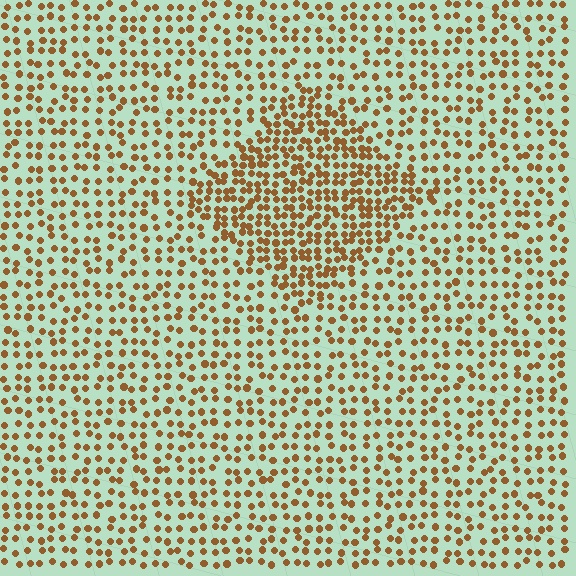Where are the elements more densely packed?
The elements are more densely packed inside the diamond boundary.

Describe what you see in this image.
The image contains small brown elements arranged at two different densities. A diamond-shaped region is visible where the elements are more densely packed than the surrounding area.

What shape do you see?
I see a diamond.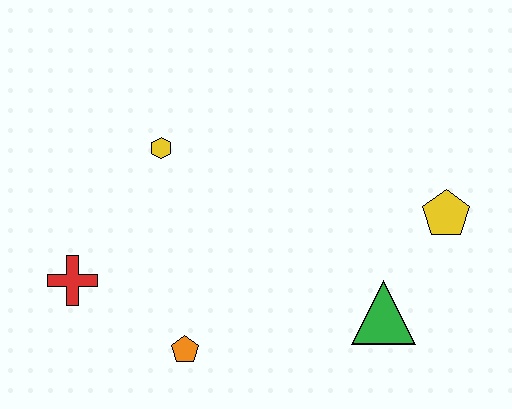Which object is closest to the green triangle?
The yellow pentagon is closest to the green triangle.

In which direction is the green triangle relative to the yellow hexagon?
The green triangle is to the right of the yellow hexagon.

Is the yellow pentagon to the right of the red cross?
Yes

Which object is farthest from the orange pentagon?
The yellow pentagon is farthest from the orange pentagon.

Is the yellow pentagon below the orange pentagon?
No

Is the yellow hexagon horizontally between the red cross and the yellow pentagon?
Yes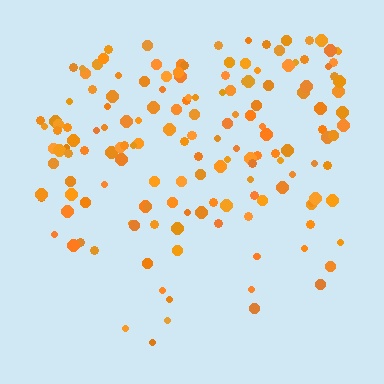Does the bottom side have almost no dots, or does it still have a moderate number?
Still a moderate number, just noticeably fewer than the top.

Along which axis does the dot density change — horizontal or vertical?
Vertical.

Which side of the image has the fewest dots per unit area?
The bottom.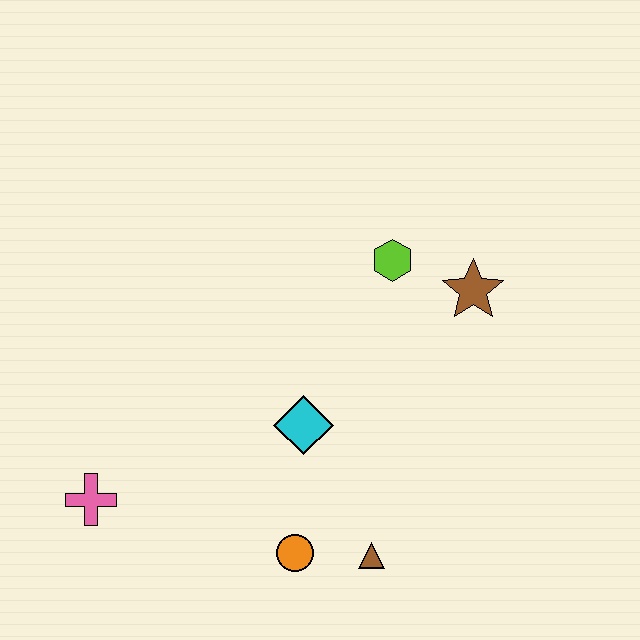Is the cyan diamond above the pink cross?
Yes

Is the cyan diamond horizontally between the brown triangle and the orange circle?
Yes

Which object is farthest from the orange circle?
The brown star is farthest from the orange circle.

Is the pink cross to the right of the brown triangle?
No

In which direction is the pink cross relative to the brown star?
The pink cross is to the left of the brown star.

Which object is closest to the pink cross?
The orange circle is closest to the pink cross.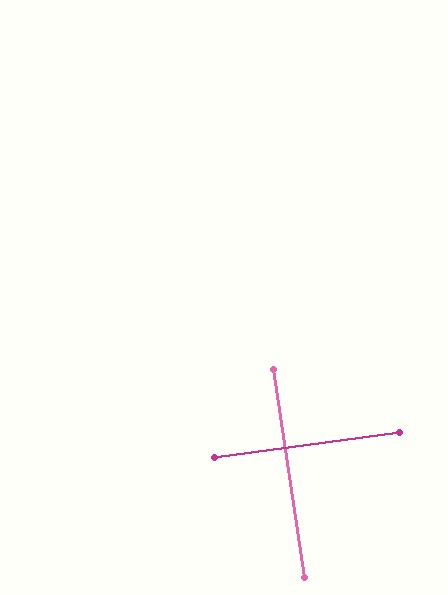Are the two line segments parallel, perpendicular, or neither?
Perpendicular — they meet at approximately 89°.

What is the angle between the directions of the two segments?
Approximately 89 degrees.